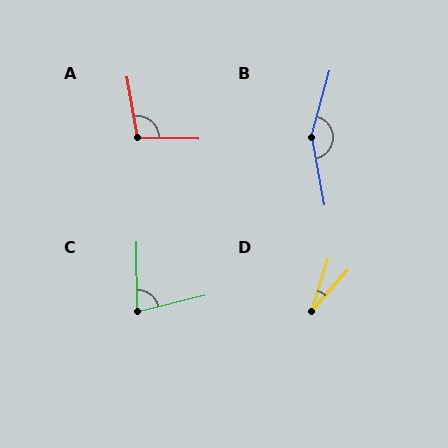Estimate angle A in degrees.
Approximately 101 degrees.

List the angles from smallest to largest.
D (24°), C (77°), A (101°), B (154°).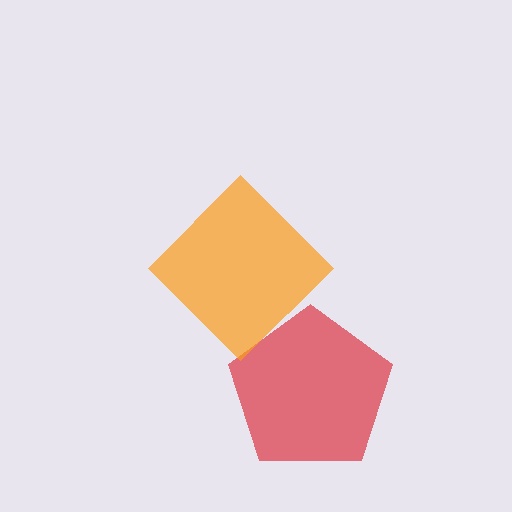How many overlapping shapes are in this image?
There are 2 overlapping shapes in the image.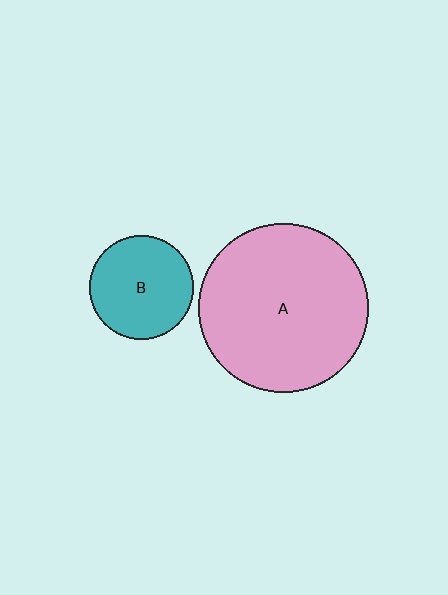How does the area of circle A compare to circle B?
Approximately 2.6 times.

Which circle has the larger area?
Circle A (pink).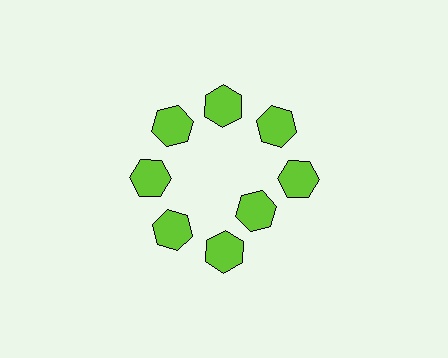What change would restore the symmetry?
The symmetry would be restored by moving it outward, back onto the ring so that all 8 hexagons sit at equal angles and equal distance from the center.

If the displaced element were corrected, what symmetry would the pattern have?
It would have 8-fold rotational symmetry — the pattern would map onto itself every 45 degrees.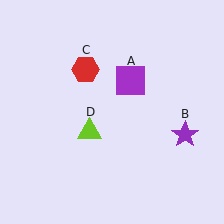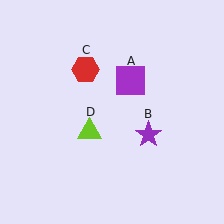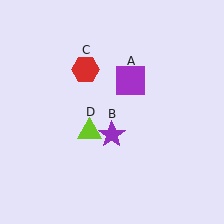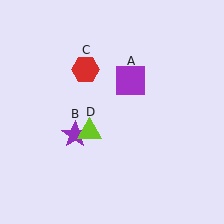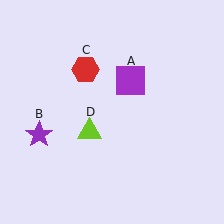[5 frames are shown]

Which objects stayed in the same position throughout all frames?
Purple square (object A) and red hexagon (object C) and lime triangle (object D) remained stationary.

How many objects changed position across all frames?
1 object changed position: purple star (object B).